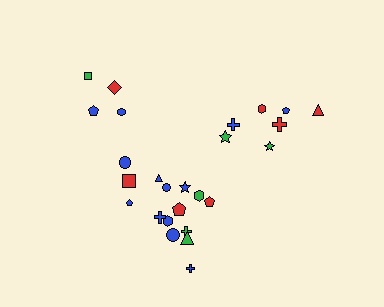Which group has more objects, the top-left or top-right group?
The top-right group.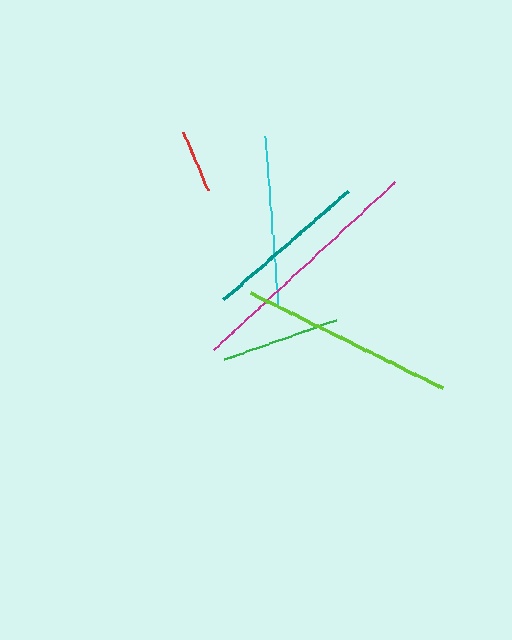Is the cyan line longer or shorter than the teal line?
The cyan line is longer than the teal line.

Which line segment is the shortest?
The red line is the shortest at approximately 63 pixels.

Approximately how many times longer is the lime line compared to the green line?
The lime line is approximately 1.8 times the length of the green line.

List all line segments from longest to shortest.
From longest to shortest: magenta, lime, cyan, teal, green, red.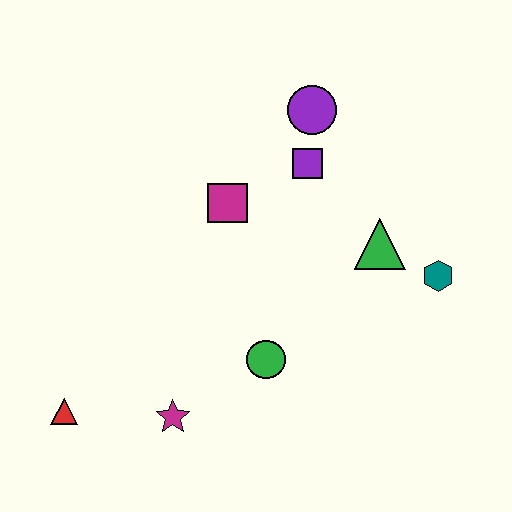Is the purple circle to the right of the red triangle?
Yes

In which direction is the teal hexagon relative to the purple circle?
The teal hexagon is below the purple circle.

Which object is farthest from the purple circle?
The red triangle is farthest from the purple circle.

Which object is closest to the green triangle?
The teal hexagon is closest to the green triangle.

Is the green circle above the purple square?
No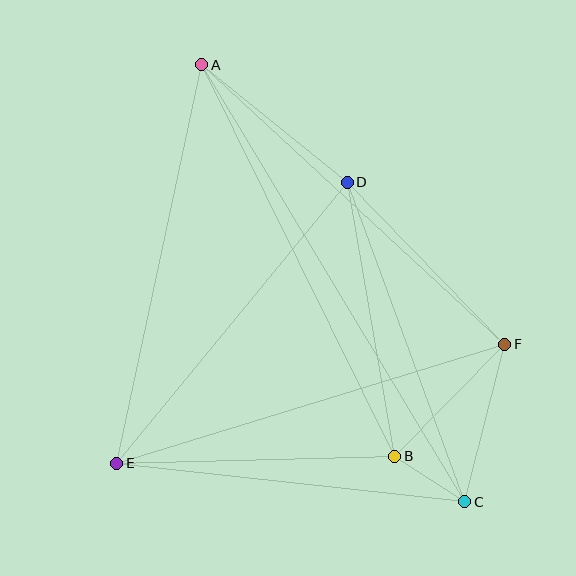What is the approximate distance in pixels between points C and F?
The distance between C and F is approximately 162 pixels.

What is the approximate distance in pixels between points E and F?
The distance between E and F is approximately 406 pixels.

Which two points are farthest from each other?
Points A and C are farthest from each other.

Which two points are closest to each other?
Points B and C are closest to each other.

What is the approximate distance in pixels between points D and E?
The distance between D and E is approximately 363 pixels.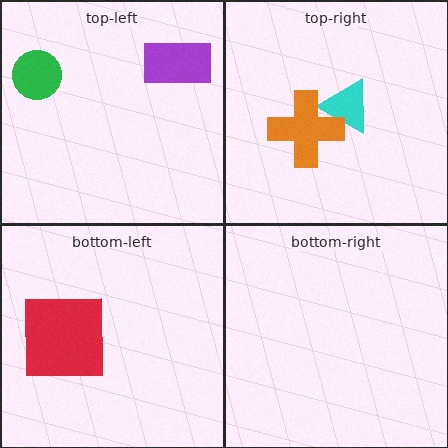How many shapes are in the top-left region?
2.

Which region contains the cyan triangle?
The top-right region.